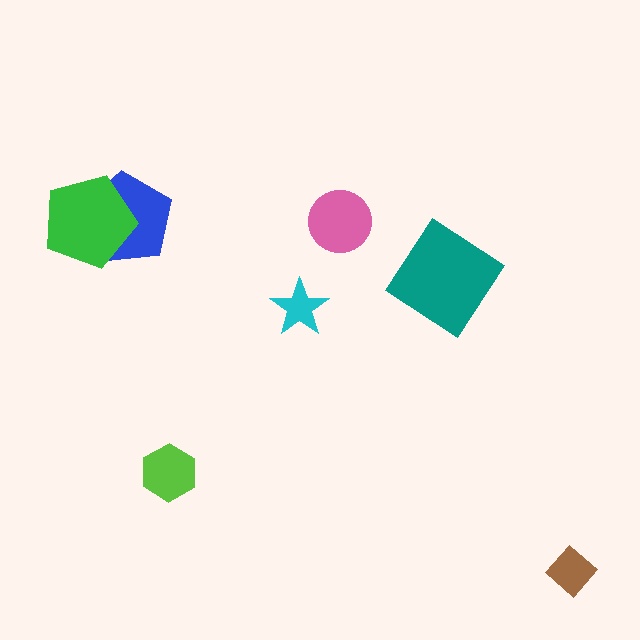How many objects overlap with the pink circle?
0 objects overlap with the pink circle.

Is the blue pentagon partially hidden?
Yes, it is partially covered by another shape.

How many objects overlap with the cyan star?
0 objects overlap with the cyan star.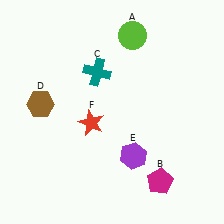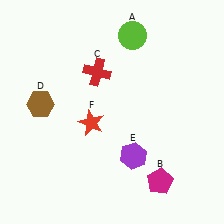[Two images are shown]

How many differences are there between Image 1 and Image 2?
There is 1 difference between the two images.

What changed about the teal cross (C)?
In Image 1, C is teal. In Image 2, it changed to red.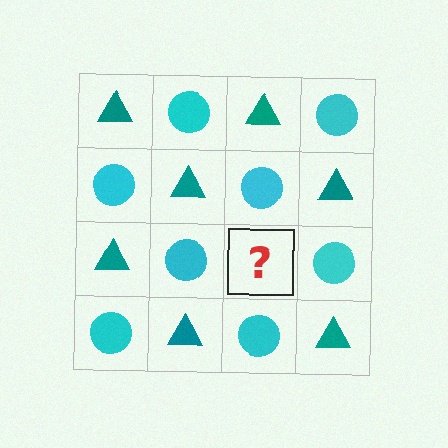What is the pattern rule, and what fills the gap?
The rule is that it alternates teal triangle and cyan circle in a checkerboard pattern. The gap should be filled with a teal triangle.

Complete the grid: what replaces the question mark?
The question mark should be replaced with a teal triangle.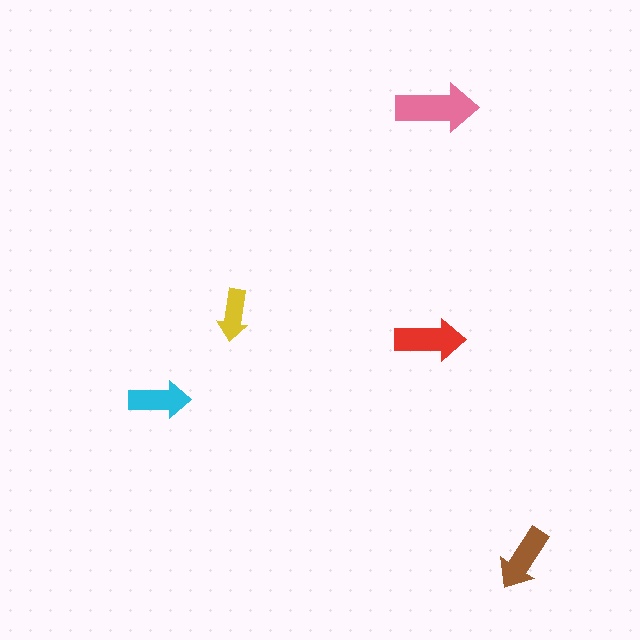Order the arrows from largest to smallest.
the pink one, the red one, the brown one, the cyan one, the yellow one.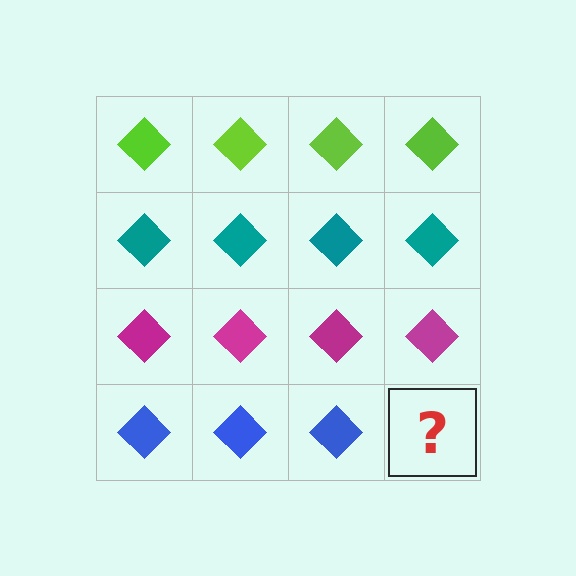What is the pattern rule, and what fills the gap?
The rule is that each row has a consistent color. The gap should be filled with a blue diamond.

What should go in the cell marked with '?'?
The missing cell should contain a blue diamond.